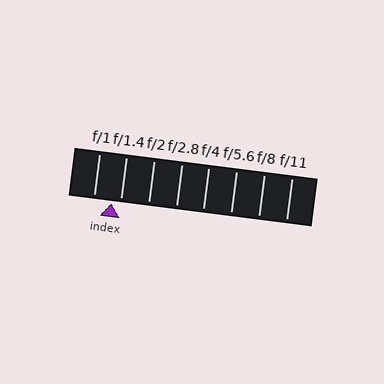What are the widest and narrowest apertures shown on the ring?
The widest aperture shown is f/1 and the narrowest is f/11.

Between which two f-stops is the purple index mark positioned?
The index mark is between f/1 and f/1.4.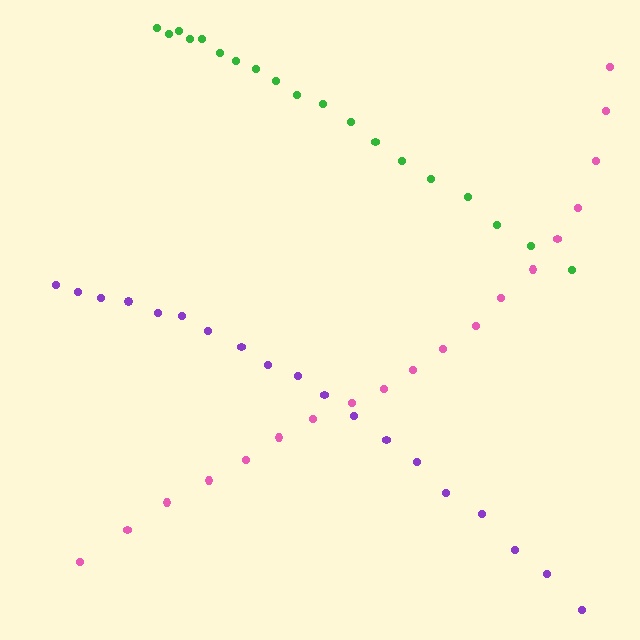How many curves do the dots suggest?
There are 3 distinct paths.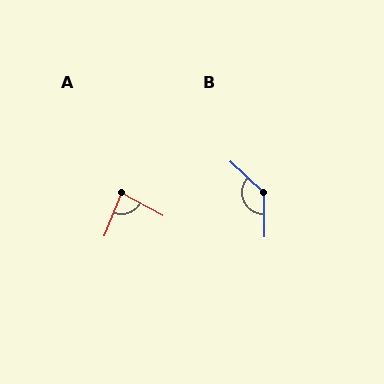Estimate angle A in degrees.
Approximately 84 degrees.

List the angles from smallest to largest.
A (84°), B (134°).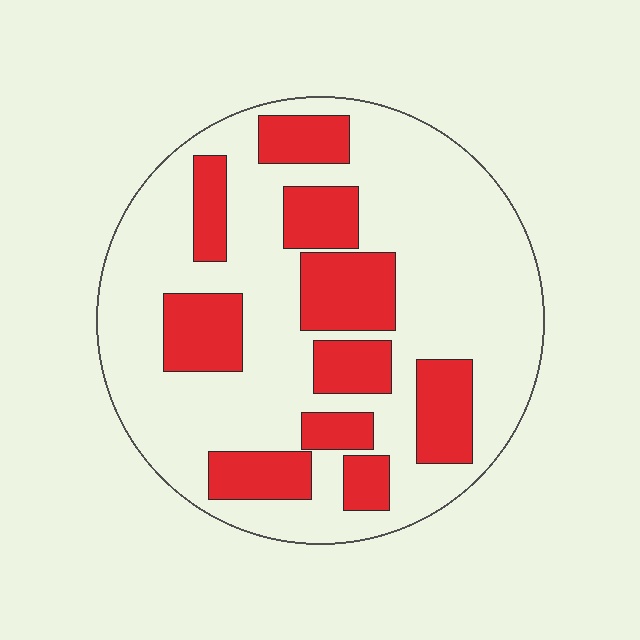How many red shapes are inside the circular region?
10.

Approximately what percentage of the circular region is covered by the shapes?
Approximately 30%.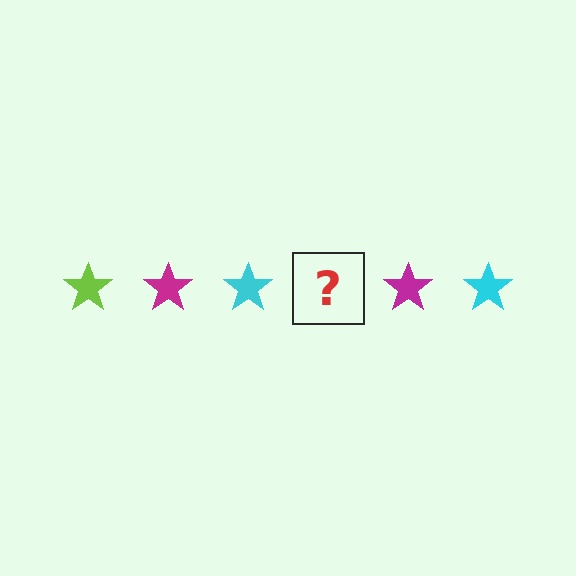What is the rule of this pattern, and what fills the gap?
The rule is that the pattern cycles through lime, magenta, cyan stars. The gap should be filled with a lime star.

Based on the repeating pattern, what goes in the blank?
The blank should be a lime star.